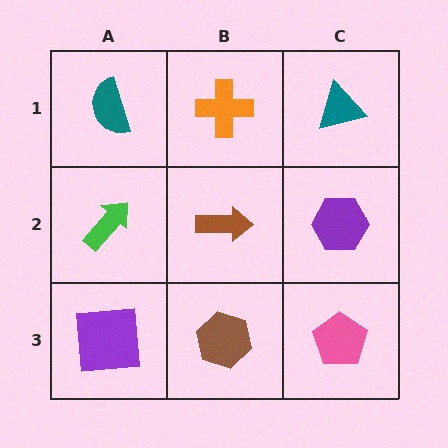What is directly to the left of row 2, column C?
A brown arrow.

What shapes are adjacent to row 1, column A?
A green arrow (row 2, column A), an orange cross (row 1, column B).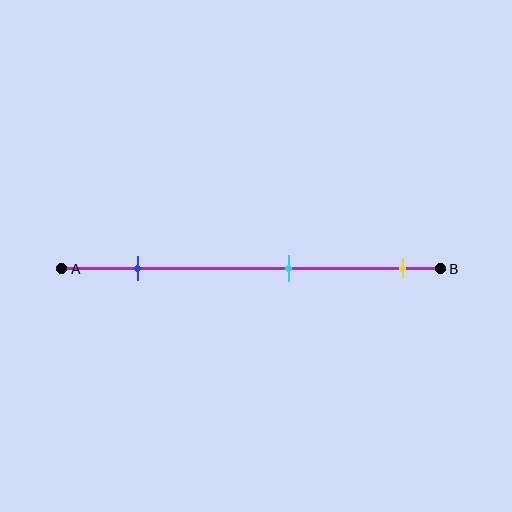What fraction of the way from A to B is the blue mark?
The blue mark is approximately 20% (0.2) of the way from A to B.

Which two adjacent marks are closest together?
The cyan and yellow marks are the closest adjacent pair.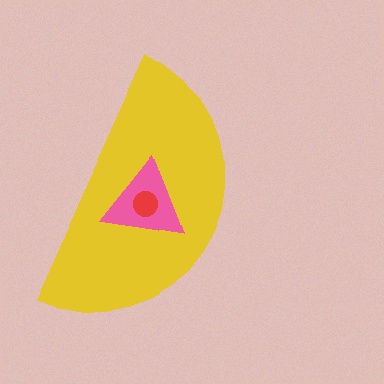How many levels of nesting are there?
3.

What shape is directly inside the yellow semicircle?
The pink triangle.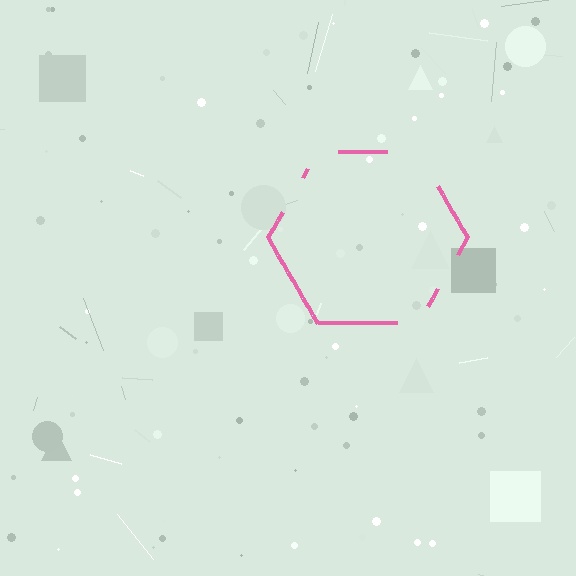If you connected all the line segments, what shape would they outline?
They would outline a hexagon.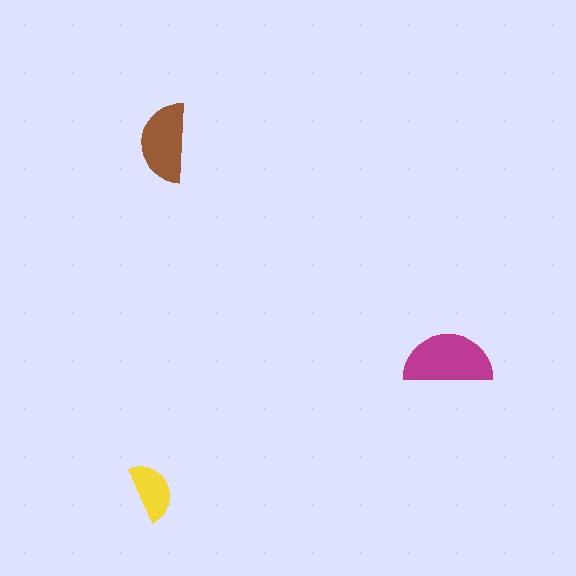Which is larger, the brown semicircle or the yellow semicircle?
The brown one.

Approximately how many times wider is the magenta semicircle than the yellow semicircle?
About 1.5 times wider.